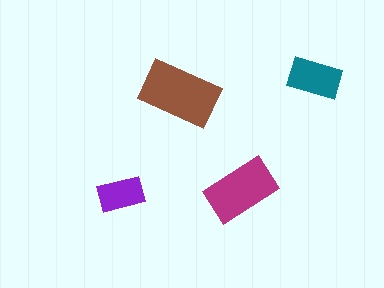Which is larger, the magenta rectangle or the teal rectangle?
The magenta one.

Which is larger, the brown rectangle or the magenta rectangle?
The brown one.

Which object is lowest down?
The purple rectangle is bottommost.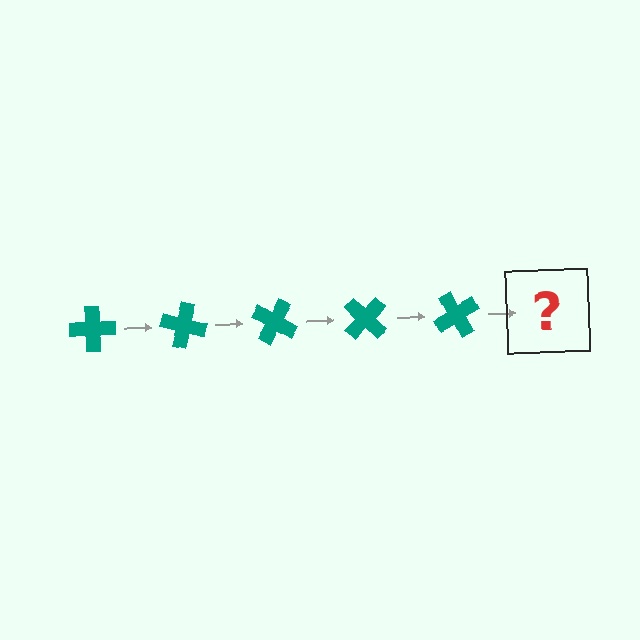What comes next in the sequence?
The next element should be a teal cross rotated 75 degrees.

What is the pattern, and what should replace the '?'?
The pattern is that the cross rotates 15 degrees each step. The '?' should be a teal cross rotated 75 degrees.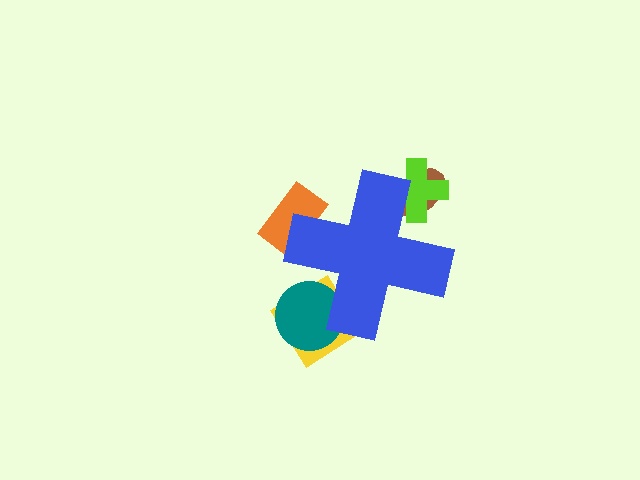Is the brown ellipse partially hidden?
Yes, the brown ellipse is partially hidden behind the blue cross.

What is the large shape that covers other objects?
A blue cross.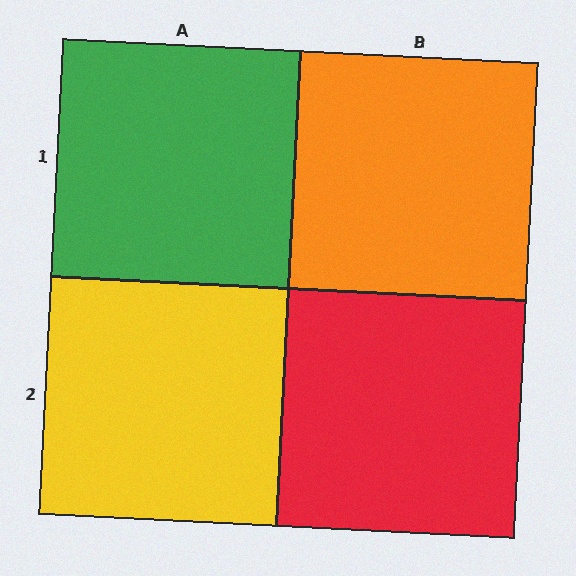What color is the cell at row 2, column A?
Yellow.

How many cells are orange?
1 cell is orange.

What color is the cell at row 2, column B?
Red.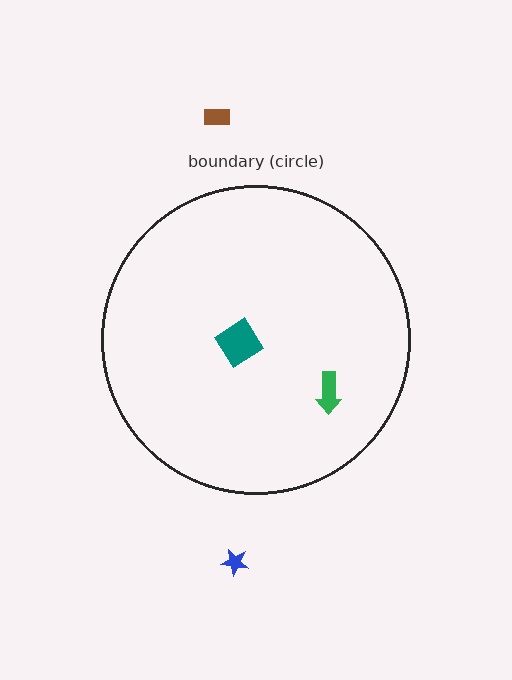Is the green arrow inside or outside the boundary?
Inside.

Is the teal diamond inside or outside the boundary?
Inside.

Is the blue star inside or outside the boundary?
Outside.